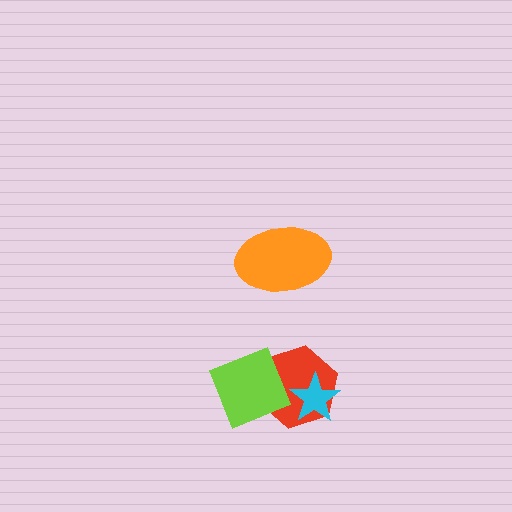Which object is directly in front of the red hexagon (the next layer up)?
The lime diamond is directly in front of the red hexagon.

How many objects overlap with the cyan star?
1 object overlaps with the cyan star.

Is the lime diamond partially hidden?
No, no other shape covers it.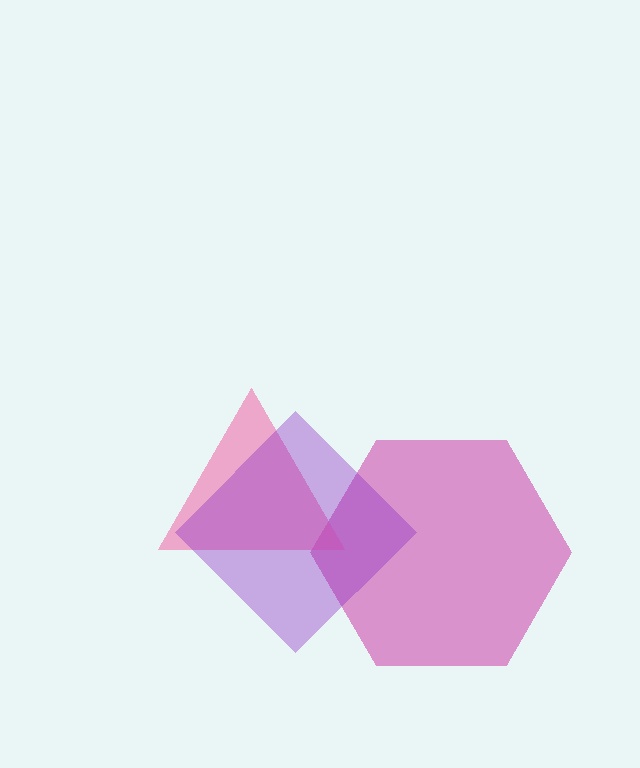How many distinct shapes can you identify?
There are 3 distinct shapes: a magenta hexagon, a pink triangle, a purple diamond.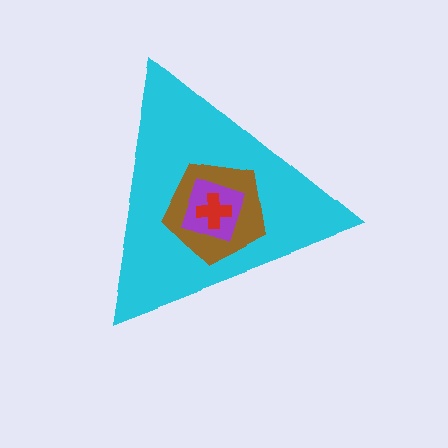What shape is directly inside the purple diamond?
The red cross.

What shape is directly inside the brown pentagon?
The purple diamond.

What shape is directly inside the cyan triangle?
The brown pentagon.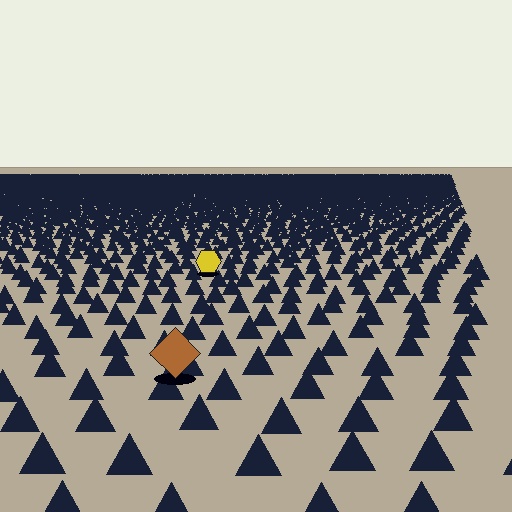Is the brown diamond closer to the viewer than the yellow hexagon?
Yes. The brown diamond is closer — you can tell from the texture gradient: the ground texture is coarser near it.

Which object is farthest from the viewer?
The yellow hexagon is farthest from the viewer. It appears smaller and the ground texture around it is denser.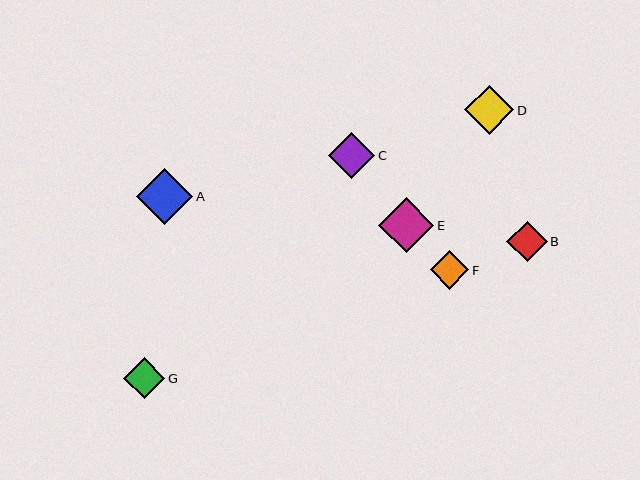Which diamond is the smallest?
Diamond F is the smallest with a size of approximately 39 pixels.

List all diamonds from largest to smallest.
From largest to smallest: A, E, D, C, G, B, F.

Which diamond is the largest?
Diamond A is the largest with a size of approximately 56 pixels.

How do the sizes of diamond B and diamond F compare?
Diamond B and diamond F are approximately the same size.